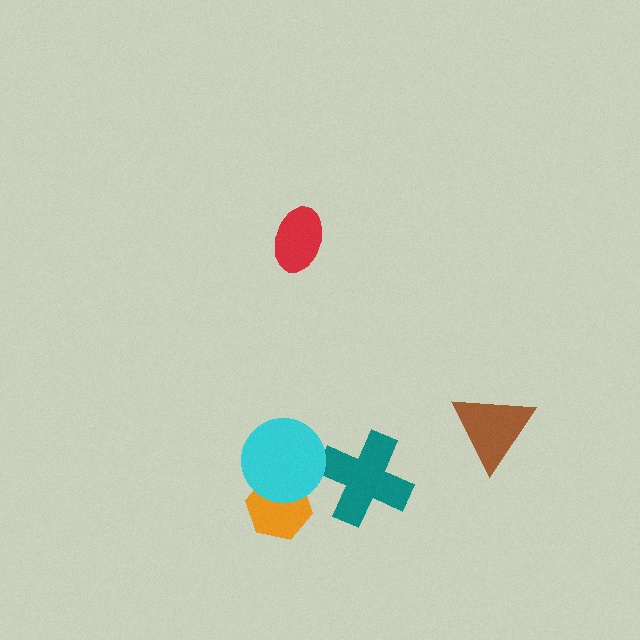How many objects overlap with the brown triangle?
0 objects overlap with the brown triangle.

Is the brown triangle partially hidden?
No, no other shape covers it.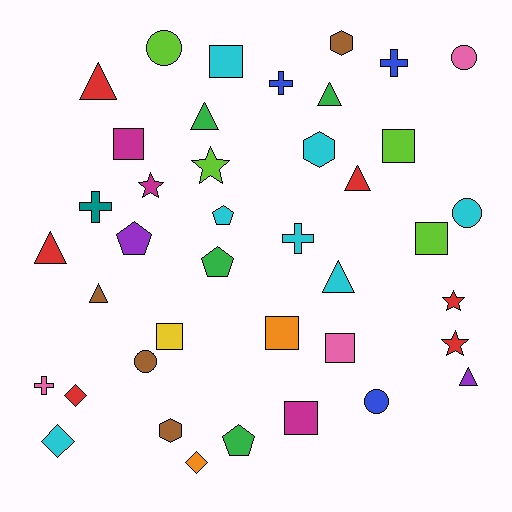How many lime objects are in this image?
There are 4 lime objects.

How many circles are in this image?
There are 5 circles.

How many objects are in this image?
There are 40 objects.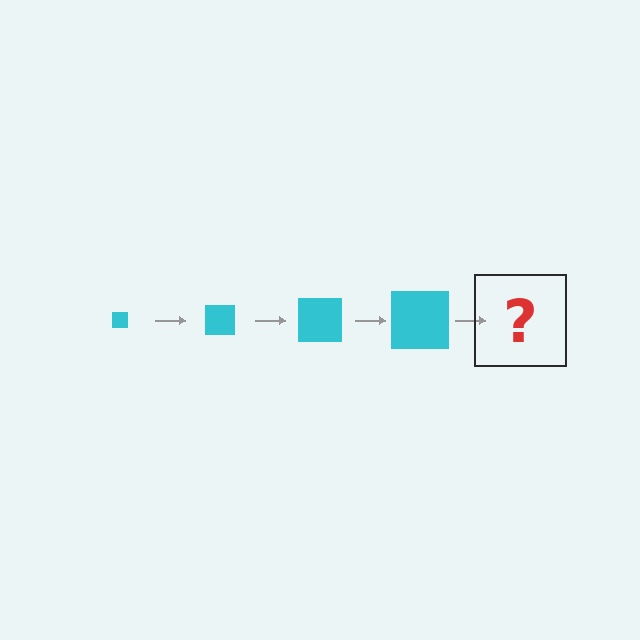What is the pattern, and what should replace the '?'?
The pattern is that the square gets progressively larger each step. The '?' should be a cyan square, larger than the previous one.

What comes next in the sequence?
The next element should be a cyan square, larger than the previous one.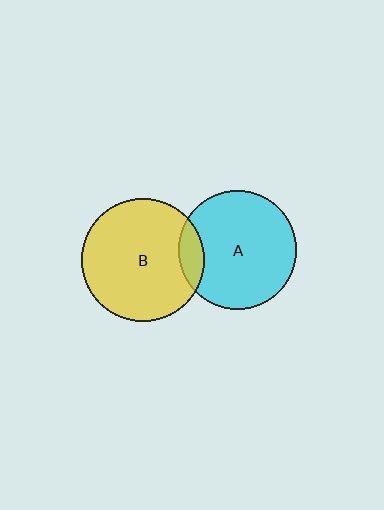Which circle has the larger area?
Circle B (yellow).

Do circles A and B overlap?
Yes.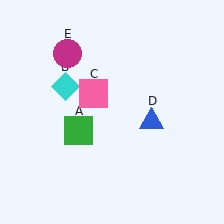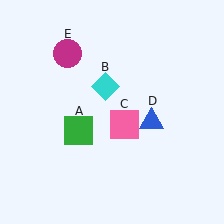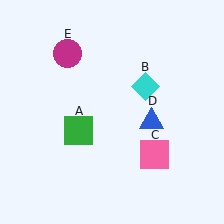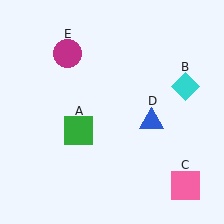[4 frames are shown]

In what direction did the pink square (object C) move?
The pink square (object C) moved down and to the right.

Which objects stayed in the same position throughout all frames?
Green square (object A) and blue triangle (object D) and magenta circle (object E) remained stationary.